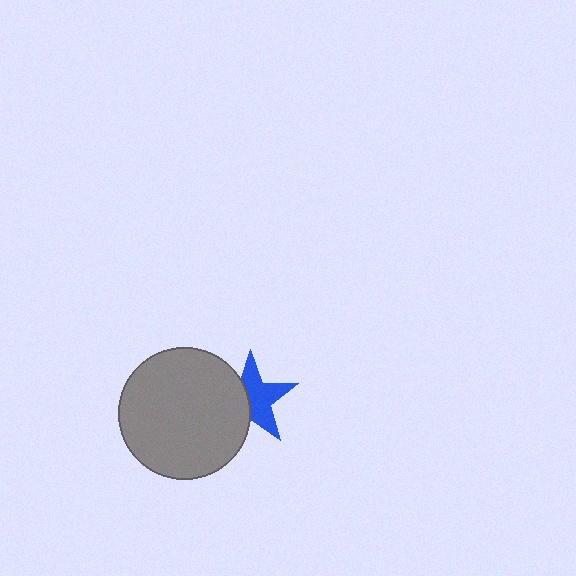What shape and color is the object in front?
The object in front is a gray circle.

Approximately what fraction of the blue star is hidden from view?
Roughly 41% of the blue star is hidden behind the gray circle.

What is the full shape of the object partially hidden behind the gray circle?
The partially hidden object is a blue star.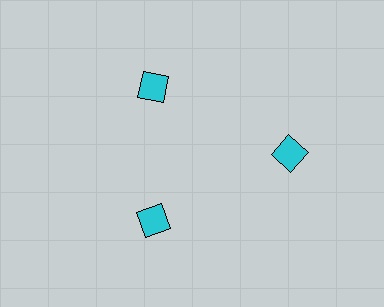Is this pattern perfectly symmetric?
No. The 3 cyan squares are arranged in a ring, but one element near the 3 o'clock position is pushed outward from the center, breaking the 3-fold rotational symmetry.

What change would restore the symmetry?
The symmetry would be restored by moving it inward, back onto the ring so that all 3 squares sit at equal angles and equal distance from the center.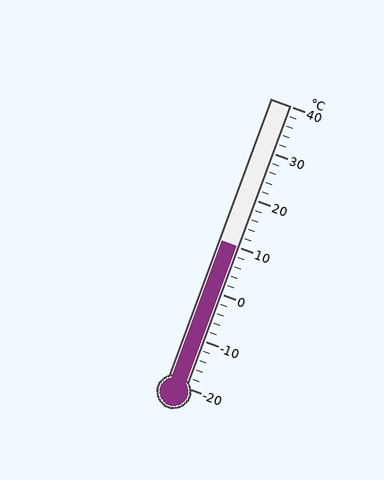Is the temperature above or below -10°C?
The temperature is above -10°C.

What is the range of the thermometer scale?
The thermometer scale ranges from -20°C to 40°C.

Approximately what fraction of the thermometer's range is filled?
The thermometer is filled to approximately 50% of its range.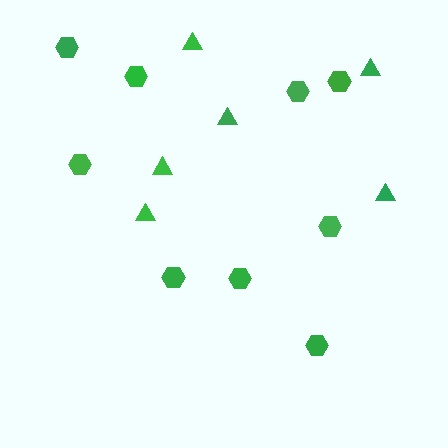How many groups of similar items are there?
There are 2 groups: one group of triangles (6) and one group of hexagons (9).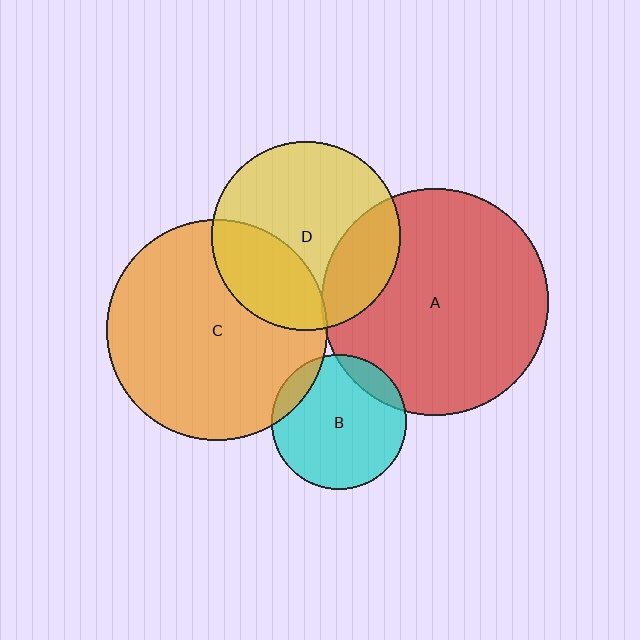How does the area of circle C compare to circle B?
Approximately 2.7 times.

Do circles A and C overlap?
Yes.